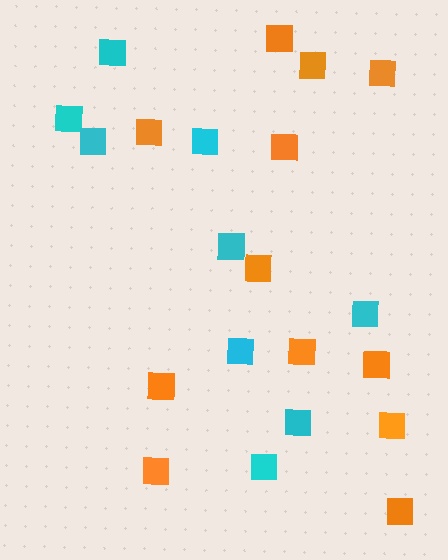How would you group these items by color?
There are 2 groups: one group of orange squares (12) and one group of cyan squares (9).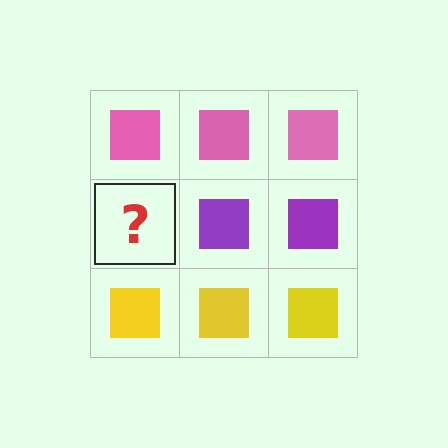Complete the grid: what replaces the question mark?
The question mark should be replaced with a purple square.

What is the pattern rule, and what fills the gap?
The rule is that each row has a consistent color. The gap should be filled with a purple square.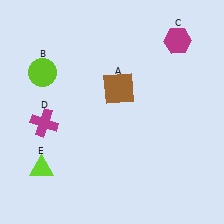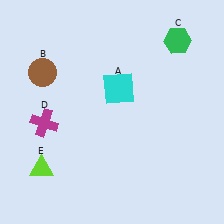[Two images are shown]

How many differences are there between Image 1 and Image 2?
There are 3 differences between the two images.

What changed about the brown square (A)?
In Image 1, A is brown. In Image 2, it changed to cyan.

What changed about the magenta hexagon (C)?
In Image 1, C is magenta. In Image 2, it changed to green.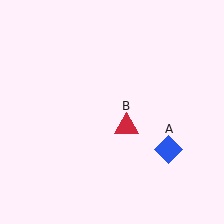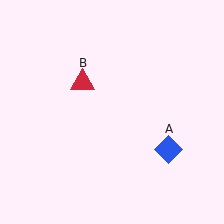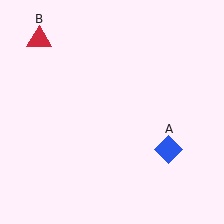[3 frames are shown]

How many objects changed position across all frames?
1 object changed position: red triangle (object B).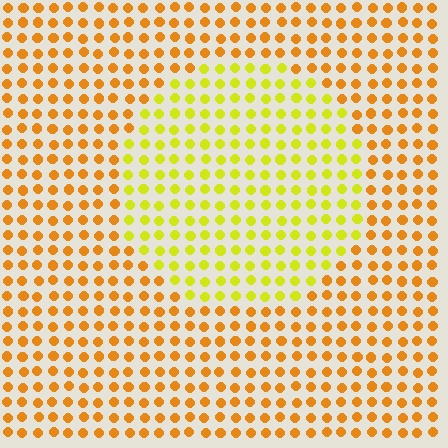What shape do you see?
I see a circle.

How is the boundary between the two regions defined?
The boundary is defined purely by a slight shift in hue (about 34 degrees). Spacing, size, and orientation are identical on both sides.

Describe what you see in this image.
The image is filled with small orange elements in a uniform arrangement. A circle-shaped region is visible where the elements are tinted to a slightly different hue, forming a subtle color boundary.